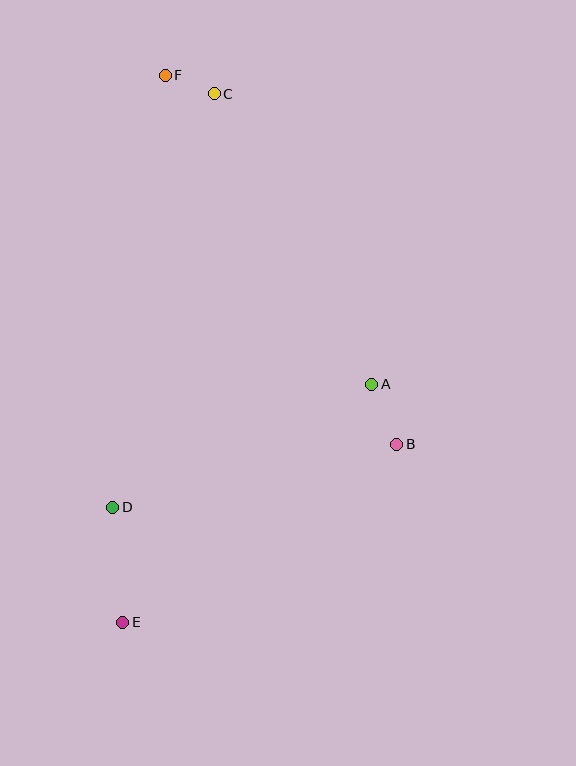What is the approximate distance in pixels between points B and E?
The distance between B and E is approximately 327 pixels.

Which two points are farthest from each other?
Points E and F are farthest from each other.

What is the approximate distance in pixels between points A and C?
The distance between A and C is approximately 330 pixels.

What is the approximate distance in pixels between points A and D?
The distance between A and D is approximately 287 pixels.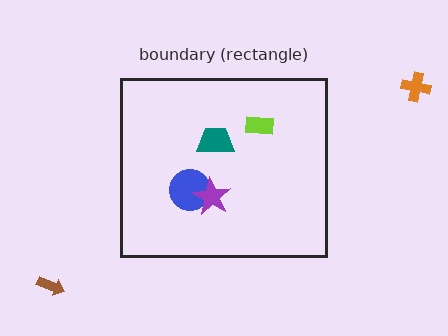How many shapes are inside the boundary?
4 inside, 2 outside.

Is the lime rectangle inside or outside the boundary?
Inside.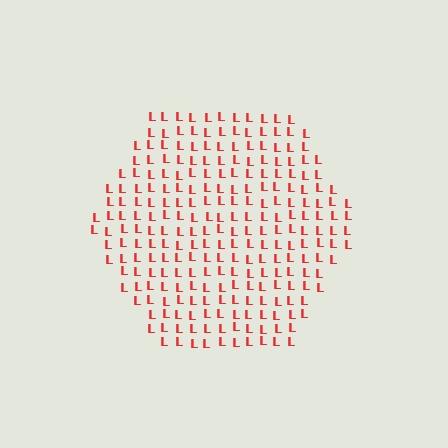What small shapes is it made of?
It is made of small letter L's.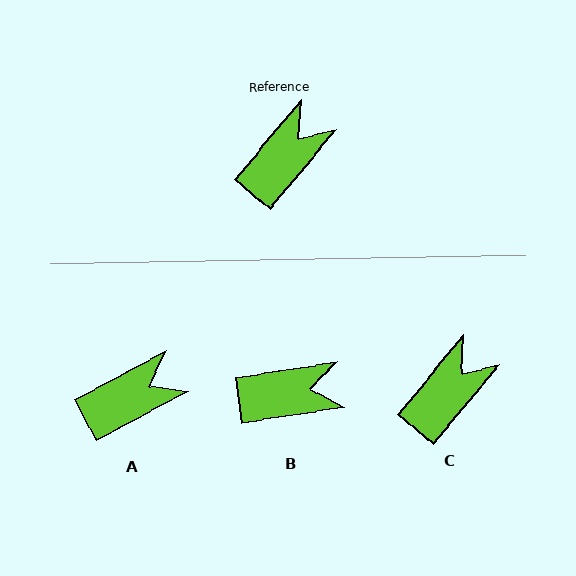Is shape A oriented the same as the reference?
No, it is off by about 22 degrees.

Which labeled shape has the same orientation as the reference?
C.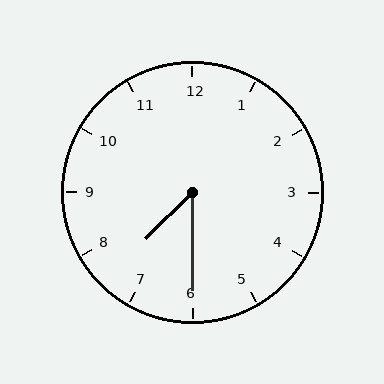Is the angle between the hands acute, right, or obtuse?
It is acute.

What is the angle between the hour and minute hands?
Approximately 45 degrees.